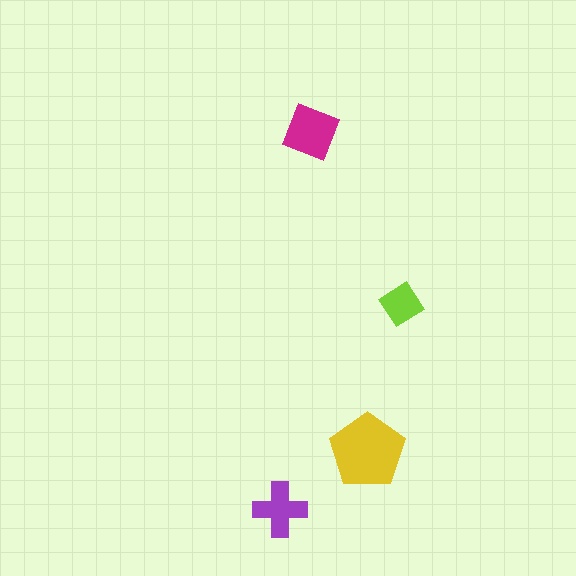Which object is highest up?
The magenta square is topmost.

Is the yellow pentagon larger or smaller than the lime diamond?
Larger.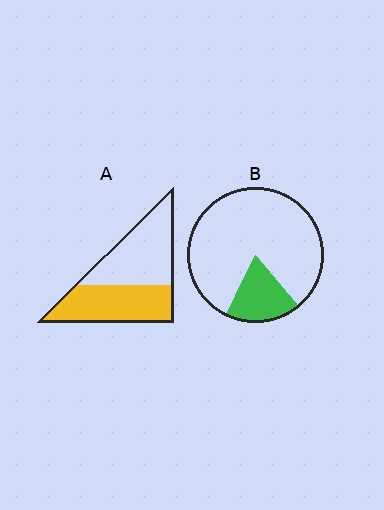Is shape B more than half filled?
No.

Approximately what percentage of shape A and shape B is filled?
A is approximately 50% and B is approximately 20%.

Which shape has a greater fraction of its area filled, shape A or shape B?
Shape A.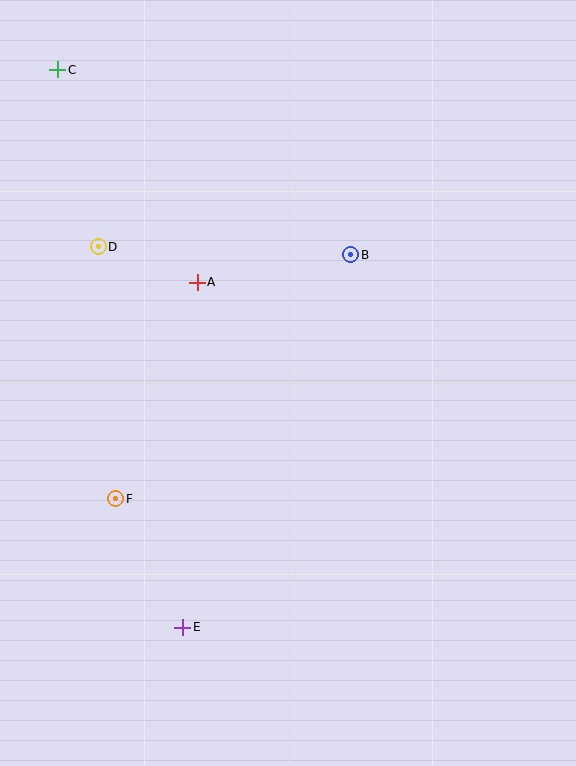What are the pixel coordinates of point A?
Point A is at (197, 282).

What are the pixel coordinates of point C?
Point C is at (58, 70).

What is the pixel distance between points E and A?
The distance between E and A is 345 pixels.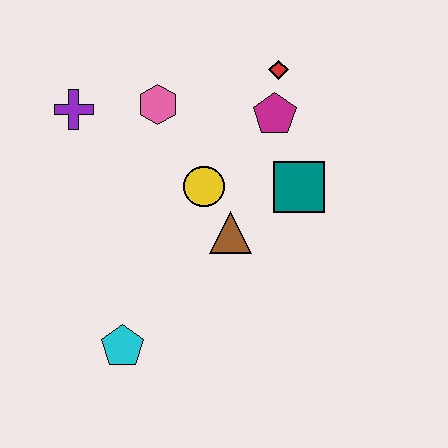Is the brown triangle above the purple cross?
No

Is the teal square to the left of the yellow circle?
No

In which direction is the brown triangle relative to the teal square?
The brown triangle is to the left of the teal square.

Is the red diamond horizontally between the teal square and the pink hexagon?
Yes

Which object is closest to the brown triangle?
The yellow circle is closest to the brown triangle.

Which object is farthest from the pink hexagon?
The cyan pentagon is farthest from the pink hexagon.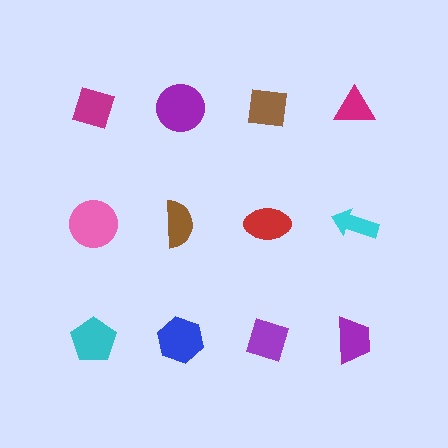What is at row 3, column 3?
A purple diamond.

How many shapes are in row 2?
4 shapes.